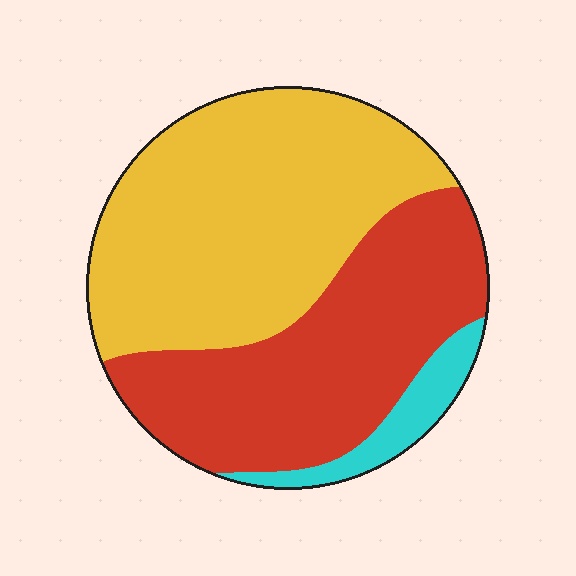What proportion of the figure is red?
Red covers 41% of the figure.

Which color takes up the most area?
Yellow, at roughly 50%.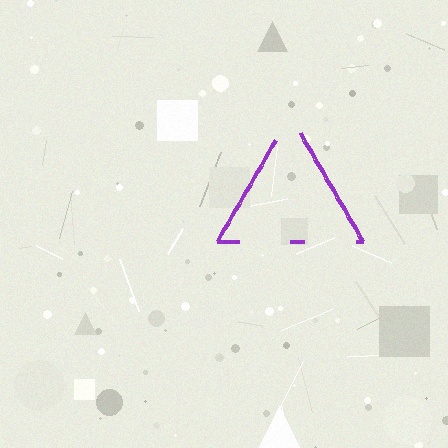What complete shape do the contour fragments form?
The contour fragments form a triangle.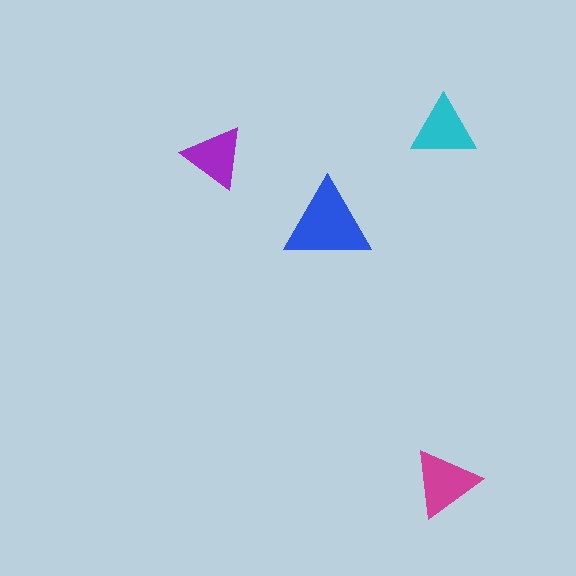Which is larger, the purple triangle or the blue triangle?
The blue one.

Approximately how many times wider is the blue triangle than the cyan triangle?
About 1.5 times wider.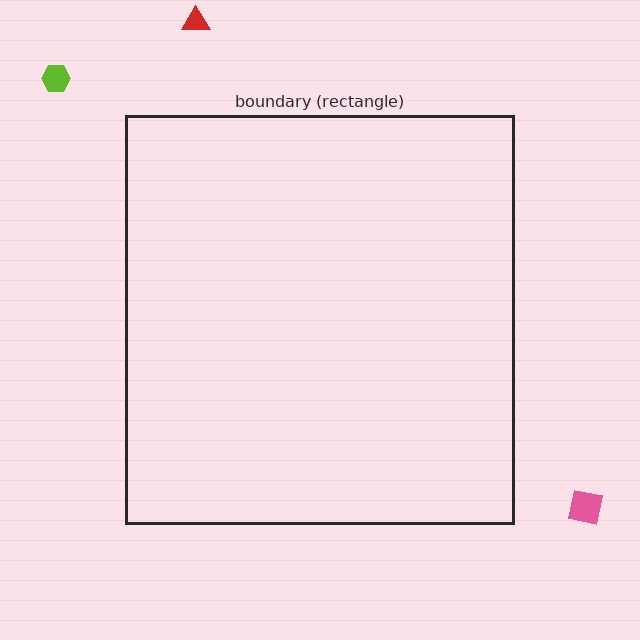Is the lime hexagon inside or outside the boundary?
Outside.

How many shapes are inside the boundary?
0 inside, 3 outside.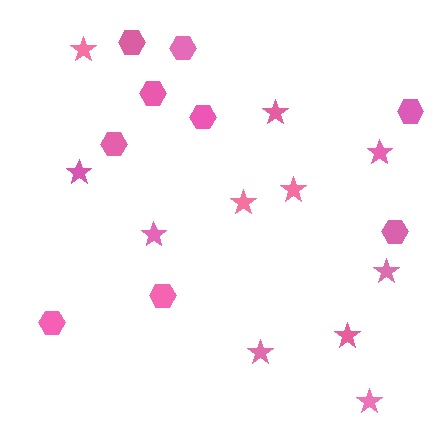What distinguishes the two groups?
There are 2 groups: one group of stars (11) and one group of hexagons (9).